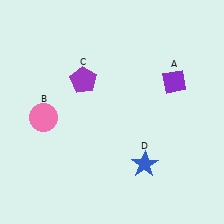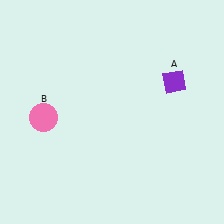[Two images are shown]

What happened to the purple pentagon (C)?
The purple pentagon (C) was removed in Image 2. It was in the top-left area of Image 1.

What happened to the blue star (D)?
The blue star (D) was removed in Image 2. It was in the bottom-right area of Image 1.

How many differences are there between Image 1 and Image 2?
There are 2 differences between the two images.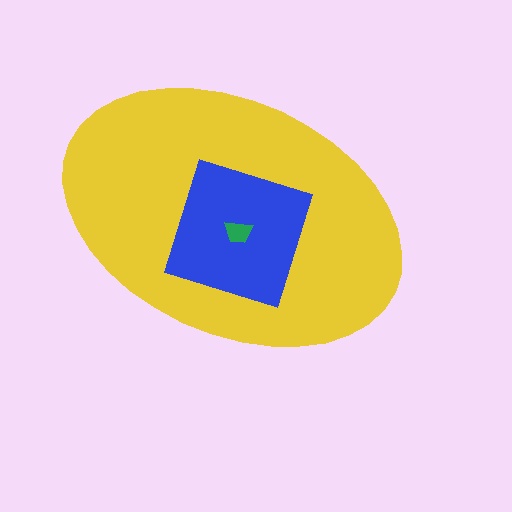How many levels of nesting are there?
3.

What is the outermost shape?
The yellow ellipse.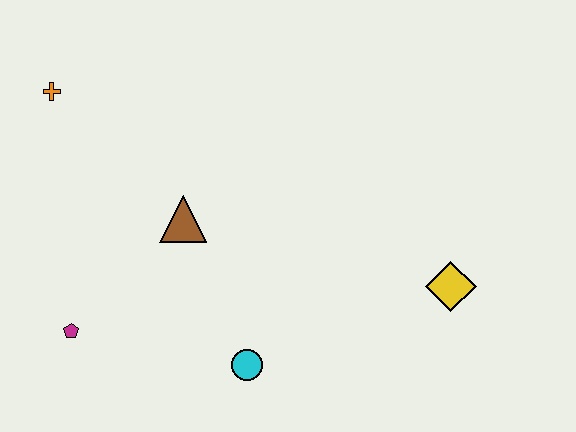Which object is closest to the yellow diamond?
The cyan circle is closest to the yellow diamond.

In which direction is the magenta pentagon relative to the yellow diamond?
The magenta pentagon is to the left of the yellow diamond.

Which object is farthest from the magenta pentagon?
The yellow diamond is farthest from the magenta pentagon.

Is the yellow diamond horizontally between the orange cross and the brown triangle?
No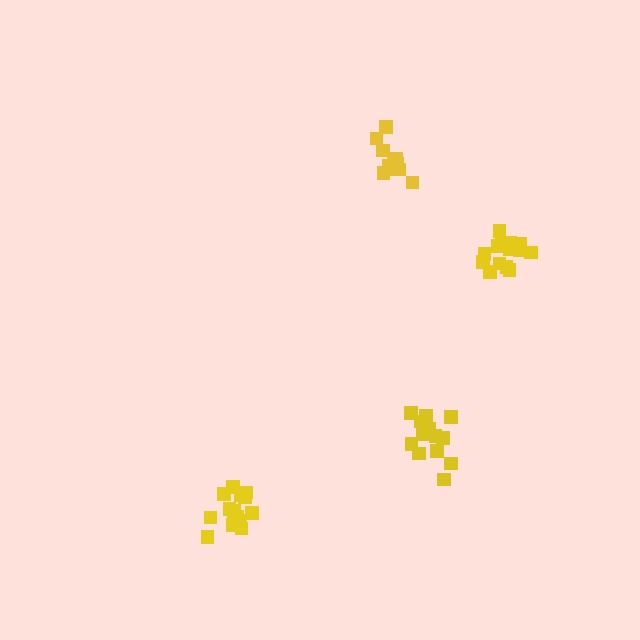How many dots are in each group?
Group 1: 14 dots, Group 2: 14 dots, Group 3: 16 dots, Group 4: 11 dots (55 total).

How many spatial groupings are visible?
There are 4 spatial groupings.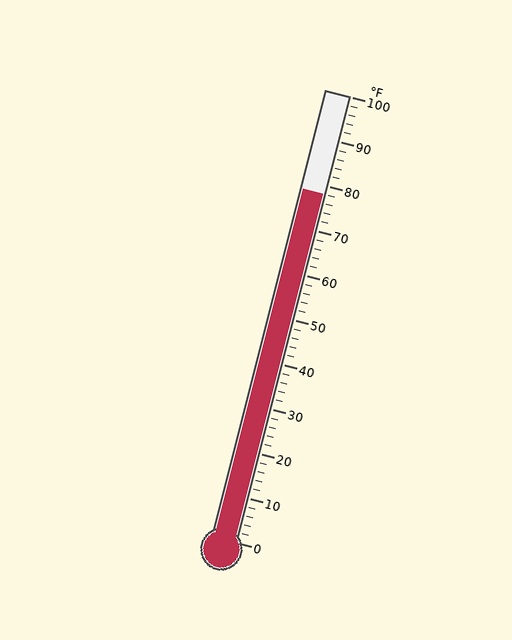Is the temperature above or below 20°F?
The temperature is above 20°F.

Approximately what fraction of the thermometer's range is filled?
The thermometer is filled to approximately 80% of its range.